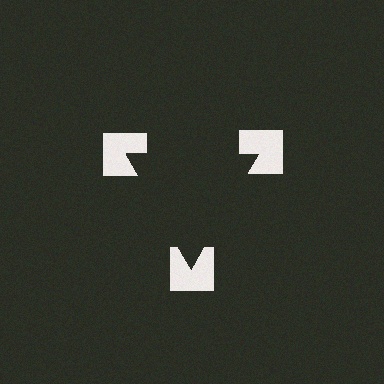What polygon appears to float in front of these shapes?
An illusory triangle — its edges are inferred from the aligned wedge cuts in the notched squares, not physically drawn.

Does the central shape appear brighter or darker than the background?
It typically appears slightly darker than the background, even though no actual brightness change is drawn.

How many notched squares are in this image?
There are 3 — one at each vertex of the illusory triangle.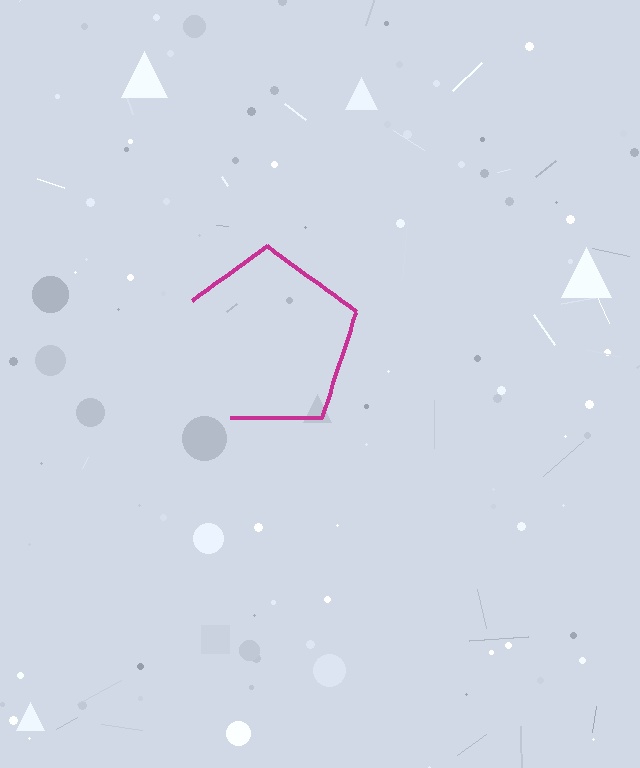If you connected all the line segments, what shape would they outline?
They would outline a pentagon.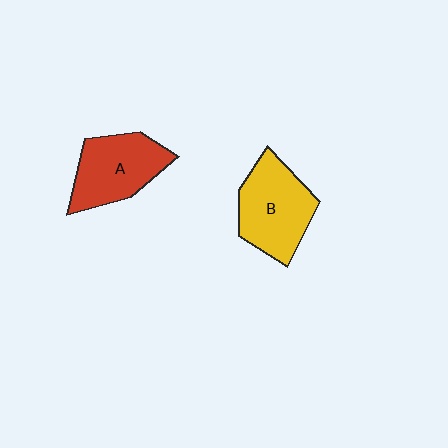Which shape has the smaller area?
Shape A (red).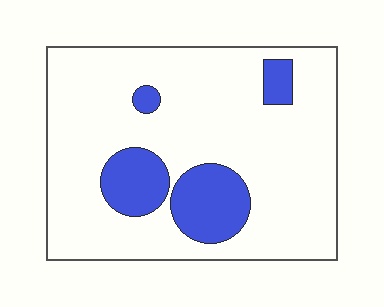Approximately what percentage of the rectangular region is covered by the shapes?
Approximately 20%.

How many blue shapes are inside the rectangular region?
4.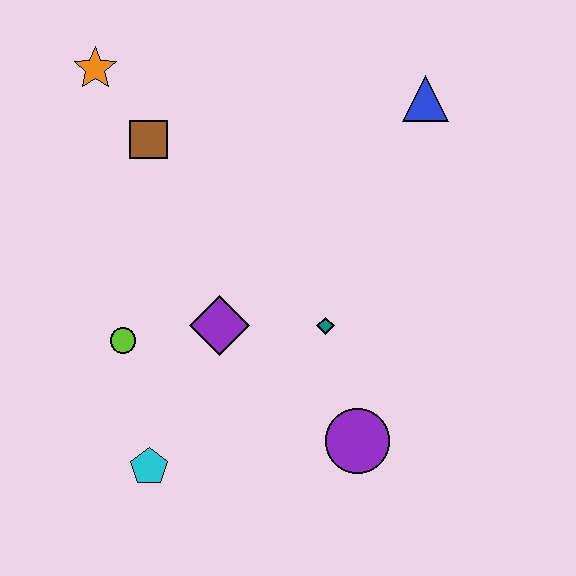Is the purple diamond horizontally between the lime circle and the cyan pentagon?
No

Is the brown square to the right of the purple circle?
No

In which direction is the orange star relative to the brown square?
The orange star is above the brown square.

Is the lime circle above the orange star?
No